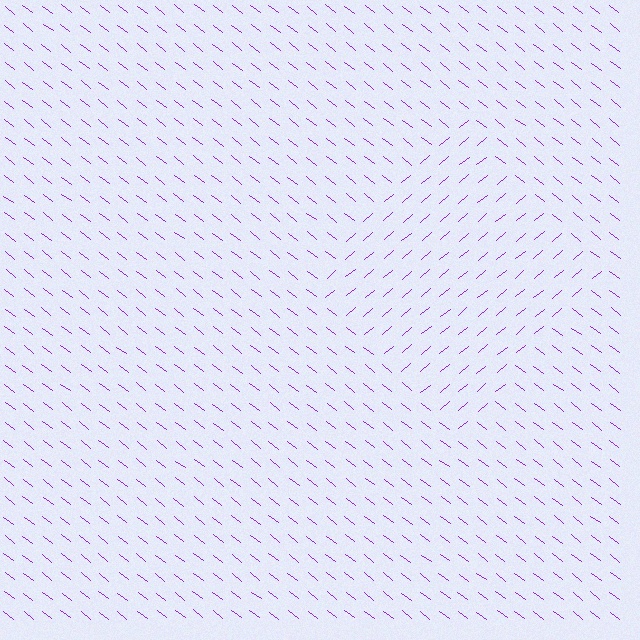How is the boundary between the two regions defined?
The boundary is defined purely by a change in line orientation (approximately 78 degrees difference). All lines are the same color and thickness.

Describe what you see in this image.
The image is filled with small purple line segments. A diamond region in the image has lines oriented differently from the surrounding lines, creating a visible texture boundary.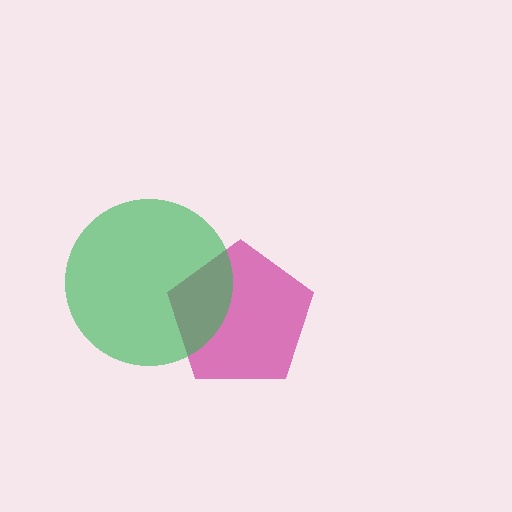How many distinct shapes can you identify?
There are 2 distinct shapes: a magenta pentagon, a green circle.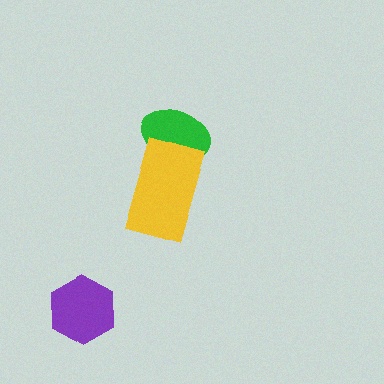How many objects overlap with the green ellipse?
1 object overlaps with the green ellipse.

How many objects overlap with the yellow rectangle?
1 object overlaps with the yellow rectangle.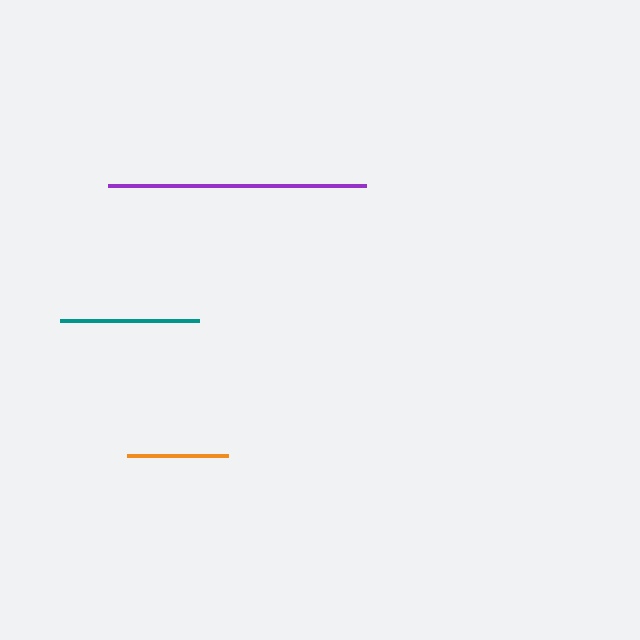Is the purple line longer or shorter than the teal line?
The purple line is longer than the teal line.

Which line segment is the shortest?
The orange line is the shortest at approximately 102 pixels.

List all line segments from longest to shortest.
From longest to shortest: purple, teal, orange.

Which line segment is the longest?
The purple line is the longest at approximately 257 pixels.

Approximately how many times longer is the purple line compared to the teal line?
The purple line is approximately 1.8 times the length of the teal line.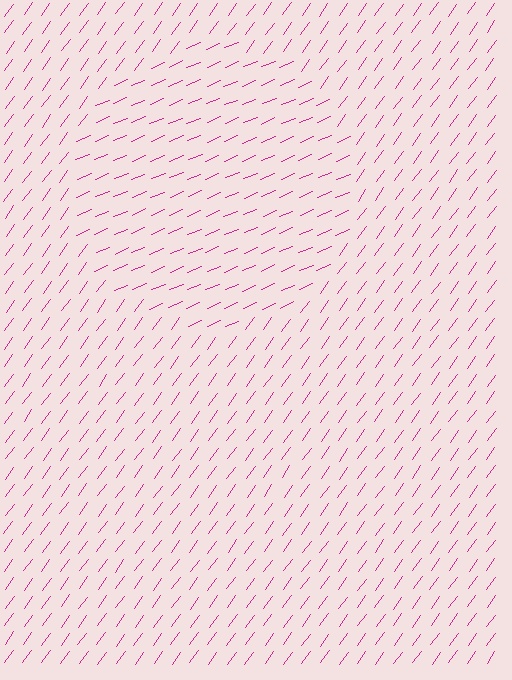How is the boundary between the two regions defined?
The boundary is defined purely by a change in line orientation (approximately 31 degrees difference). All lines are the same color and thickness.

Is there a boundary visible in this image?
Yes, there is a texture boundary formed by a change in line orientation.